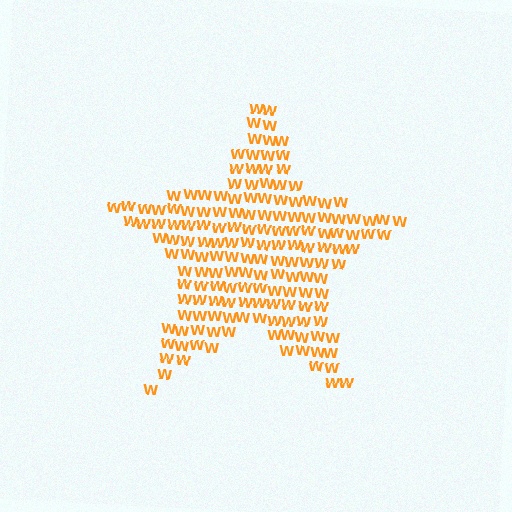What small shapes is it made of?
It is made of small letter W's.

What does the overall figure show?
The overall figure shows a star.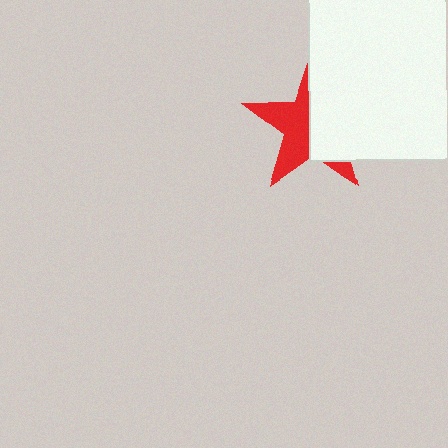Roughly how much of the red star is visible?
About half of it is visible (roughly 48%).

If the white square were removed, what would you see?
You would see the complete red star.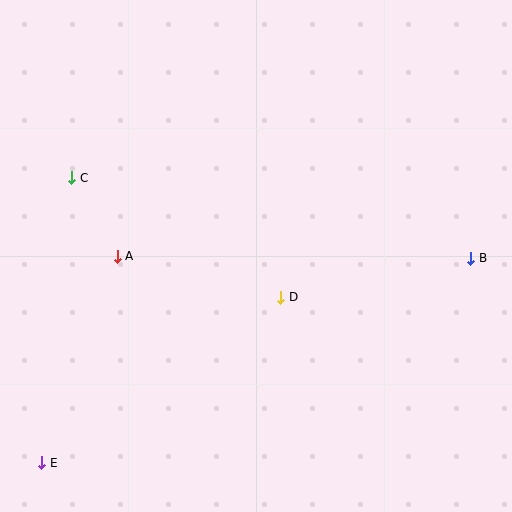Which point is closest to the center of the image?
Point D at (281, 297) is closest to the center.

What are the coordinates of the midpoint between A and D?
The midpoint between A and D is at (199, 277).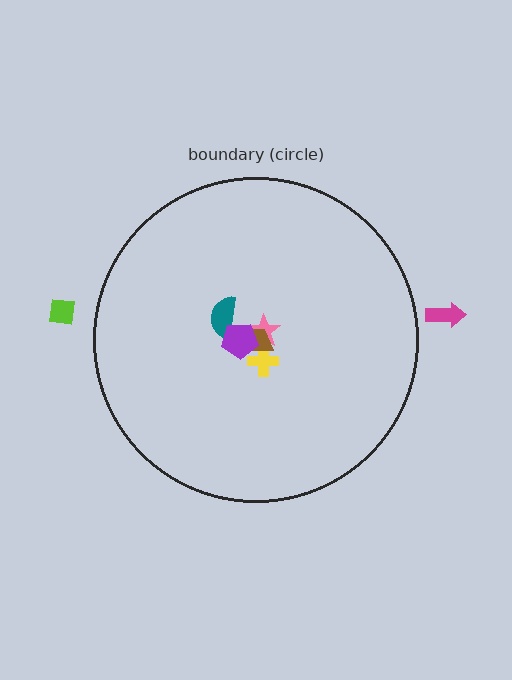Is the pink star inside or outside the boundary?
Inside.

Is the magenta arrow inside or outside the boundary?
Outside.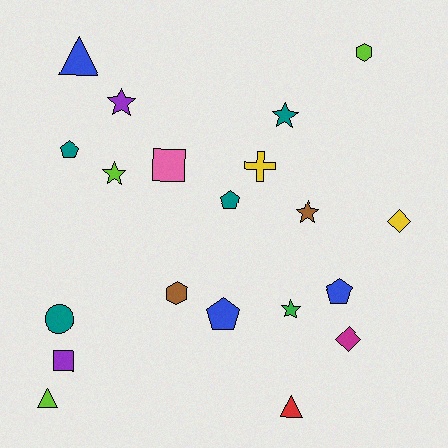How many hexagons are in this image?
There are 2 hexagons.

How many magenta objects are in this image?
There is 1 magenta object.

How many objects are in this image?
There are 20 objects.